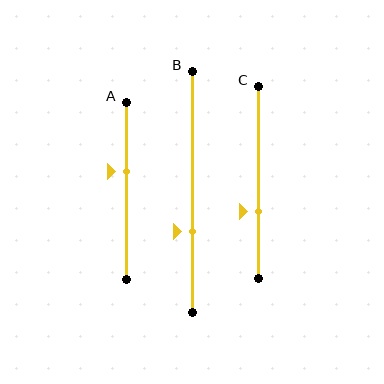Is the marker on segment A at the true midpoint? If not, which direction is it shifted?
No, the marker on segment A is shifted upward by about 11% of the segment length.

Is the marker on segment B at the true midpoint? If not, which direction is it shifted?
No, the marker on segment B is shifted downward by about 16% of the segment length.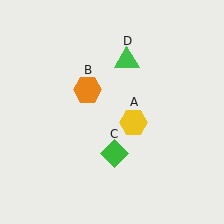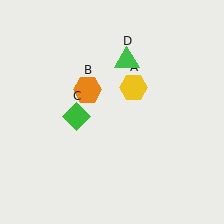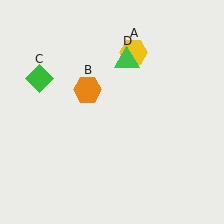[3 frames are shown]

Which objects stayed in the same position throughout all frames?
Orange hexagon (object B) and green triangle (object D) remained stationary.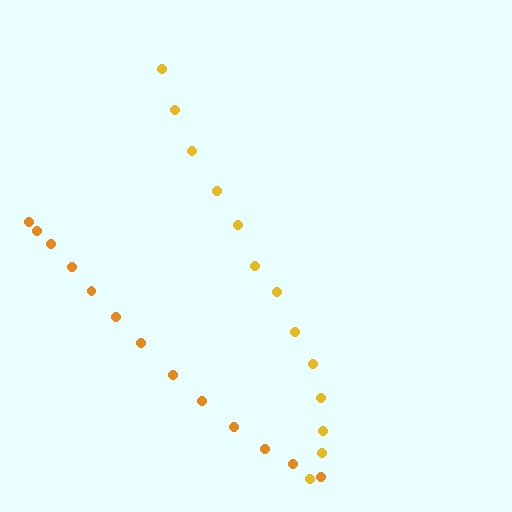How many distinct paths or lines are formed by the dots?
There are 2 distinct paths.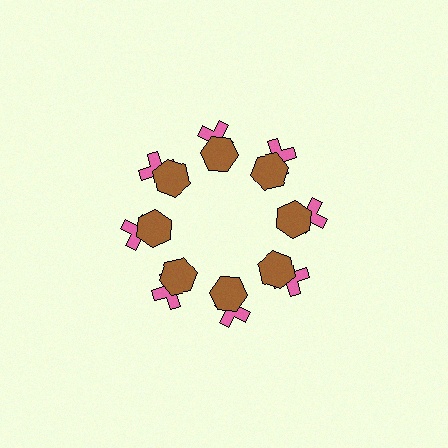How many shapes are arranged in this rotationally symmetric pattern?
There are 16 shapes, arranged in 8 groups of 2.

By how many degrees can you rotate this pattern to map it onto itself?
The pattern maps onto itself every 45 degrees of rotation.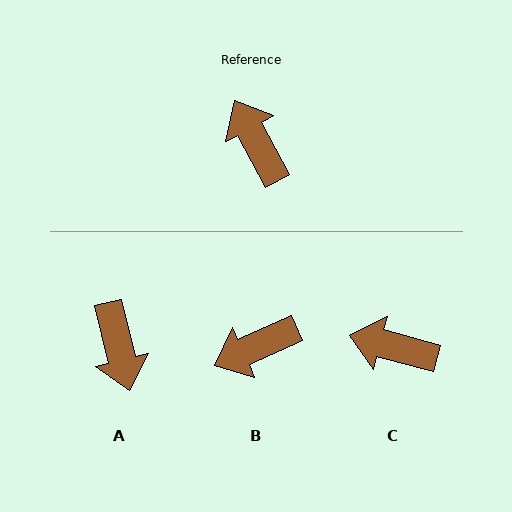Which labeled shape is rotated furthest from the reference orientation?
A, about 165 degrees away.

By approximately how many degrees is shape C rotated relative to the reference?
Approximately 47 degrees counter-clockwise.